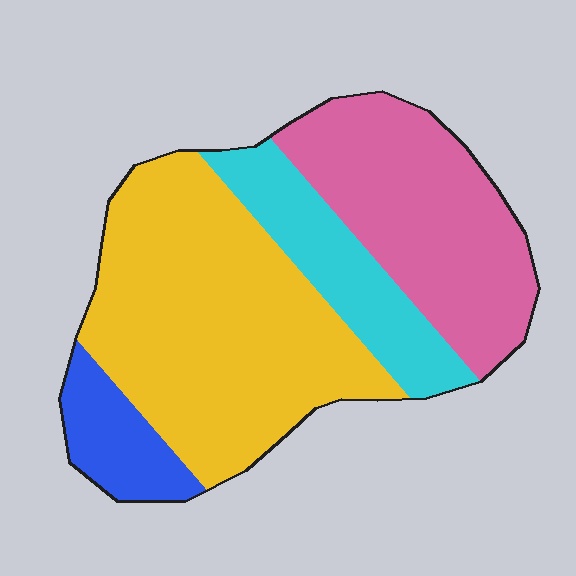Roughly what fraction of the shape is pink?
Pink takes up about one third (1/3) of the shape.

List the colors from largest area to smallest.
From largest to smallest: yellow, pink, cyan, blue.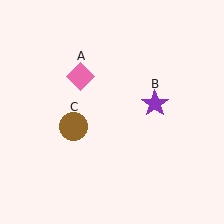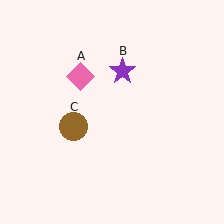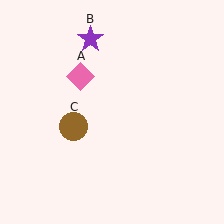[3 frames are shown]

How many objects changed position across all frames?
1 object changed position: purple star (object B).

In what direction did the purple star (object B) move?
The purple star (object B) moved up and to the left.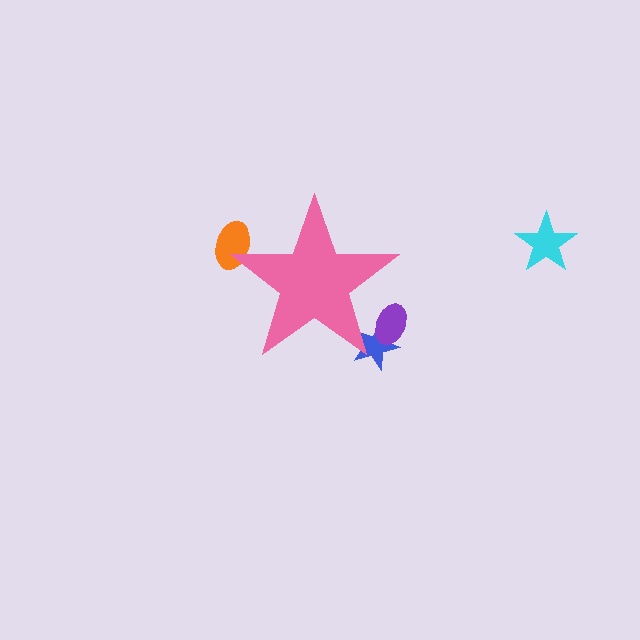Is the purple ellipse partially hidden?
Yes, the purple ellipse is partially hidden behind the pink star.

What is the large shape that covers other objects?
A pink star.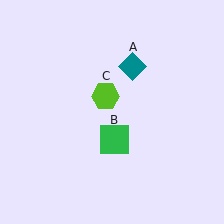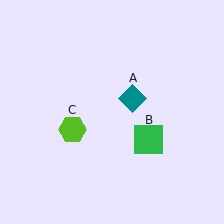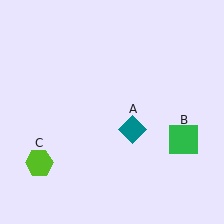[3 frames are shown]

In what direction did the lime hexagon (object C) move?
The lime hexagon (object C) moved down and to the left.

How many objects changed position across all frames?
3 objects changed position: teal diamond (object A), green square (object B), lime hexagon (object C).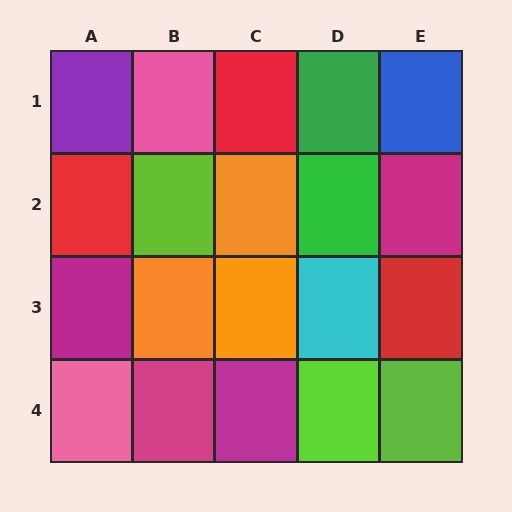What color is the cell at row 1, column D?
Green.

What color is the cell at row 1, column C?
Red.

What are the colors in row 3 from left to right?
Magenta, orange, orange, cyan, red.